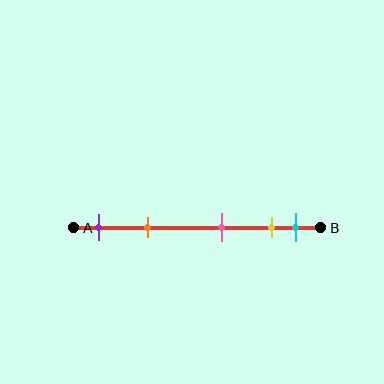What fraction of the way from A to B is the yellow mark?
The yellow mark is approximately 80% (0.8) of the way from A to B.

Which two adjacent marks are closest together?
The yellow and cyan marks are the closest adjacent pair.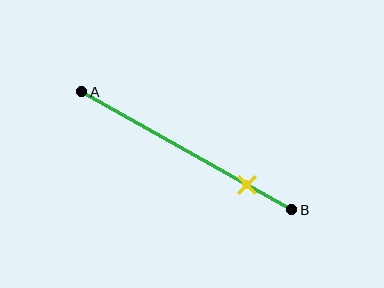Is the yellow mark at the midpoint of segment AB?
No, the mark is at about 80% from A, not at the 50% midpoint.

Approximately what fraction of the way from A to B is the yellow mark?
The yellow mark is approximately 80% of the way from A to B.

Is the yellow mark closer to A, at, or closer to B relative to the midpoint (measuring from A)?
The yellow mark is closer to point B than the midpoint of segment AB.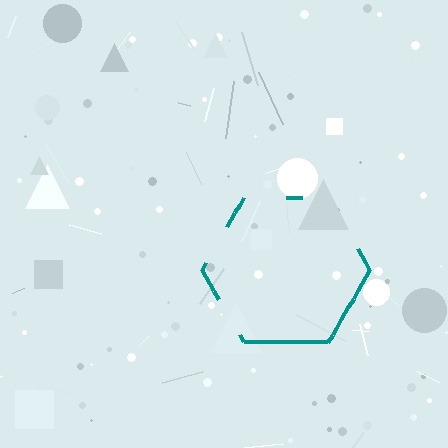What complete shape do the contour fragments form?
The contour fragments form a hexagon.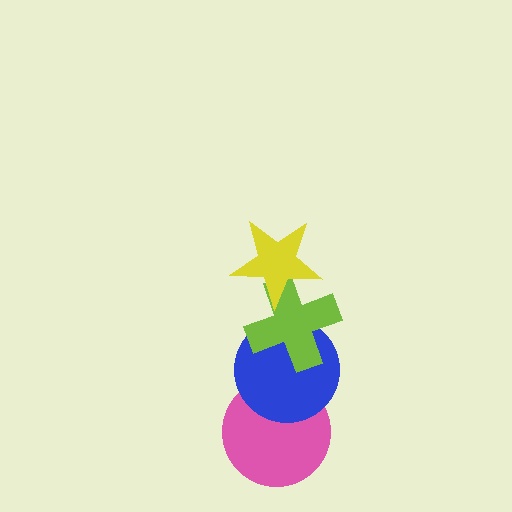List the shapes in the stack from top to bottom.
From top to bottom: the yellow star, the lime cross, the blue circle, the pink circle.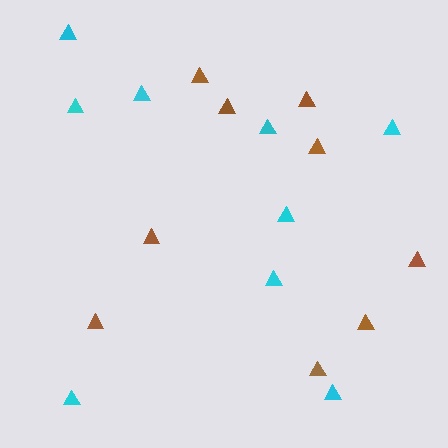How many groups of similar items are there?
There are 2 groups: one group of cyan triangles (9) and one group of brown triangles (9).